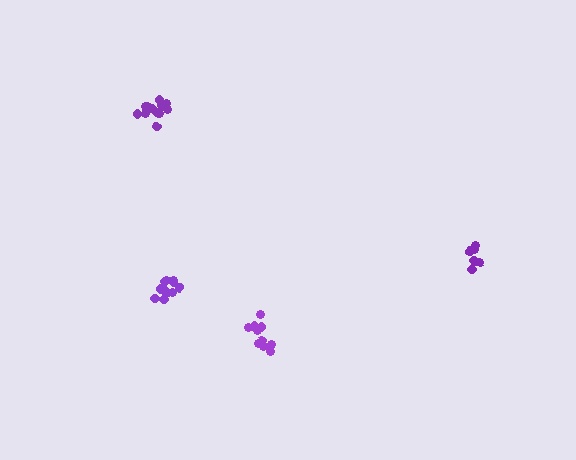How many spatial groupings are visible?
There are 4 spatial groupings.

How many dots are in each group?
Group 1: 13 dots, Group 2: 10 dots, Group 3: 12 dots, Group 4: 8 dots (43 total).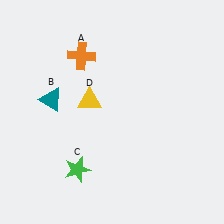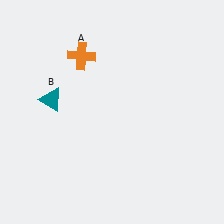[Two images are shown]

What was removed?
The green star (C), the yellow triangle (D) were removed in Image 2.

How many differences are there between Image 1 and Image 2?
There are 2 differences between the two images.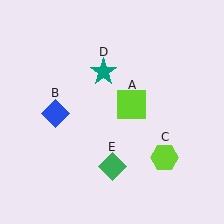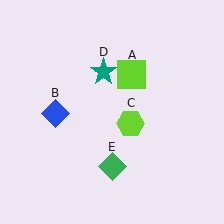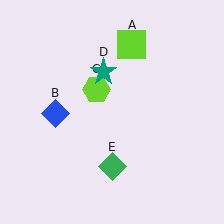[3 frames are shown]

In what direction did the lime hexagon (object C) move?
The lime hexagon (object C) moved up and to the left.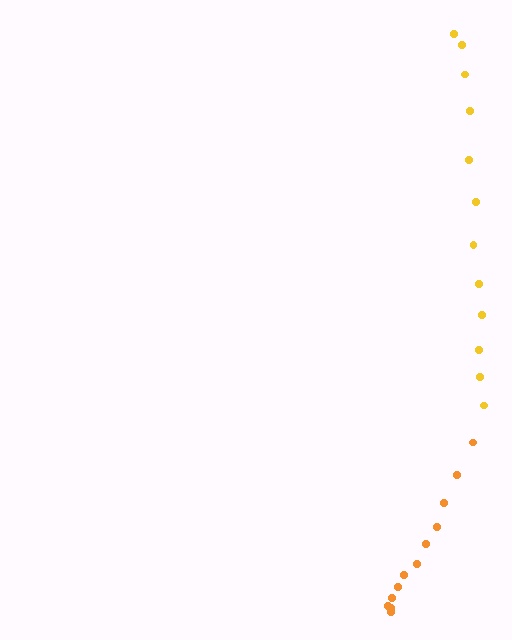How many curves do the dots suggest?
There are 2 distinct paths.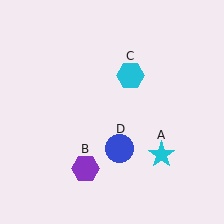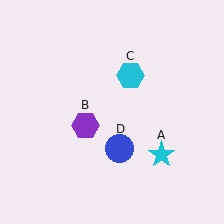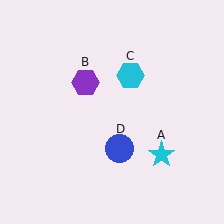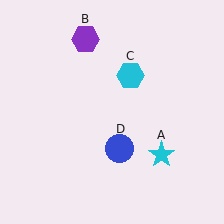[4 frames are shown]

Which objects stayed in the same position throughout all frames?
Cyan star (object A) and cyan hexagon (object C) and blue circle (object D) remained stationary.